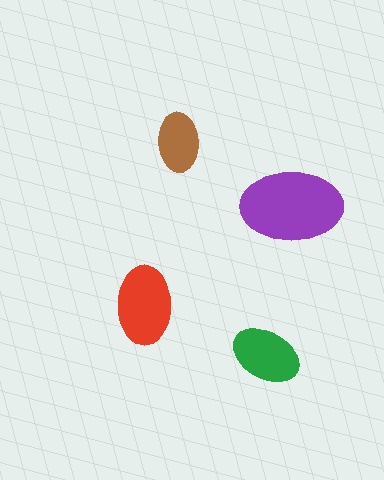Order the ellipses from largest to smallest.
the purple one, the red one, the green one, the brown one.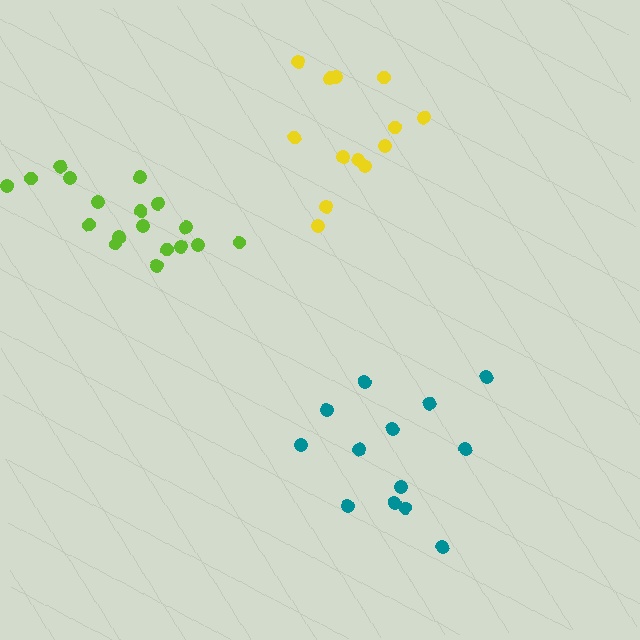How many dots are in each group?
Group 1: 13 dots, Group 2: 13 dots, Group 3: 18 dots (44 total).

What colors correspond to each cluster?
The clusters are colored: teal, yellow, lime.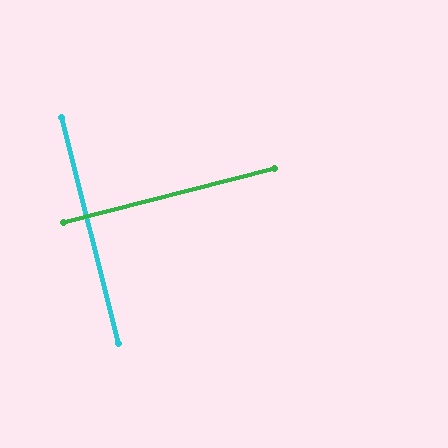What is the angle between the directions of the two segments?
Approximately 90 degrees.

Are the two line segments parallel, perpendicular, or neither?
Perpendicular — they meet at approximately 90°.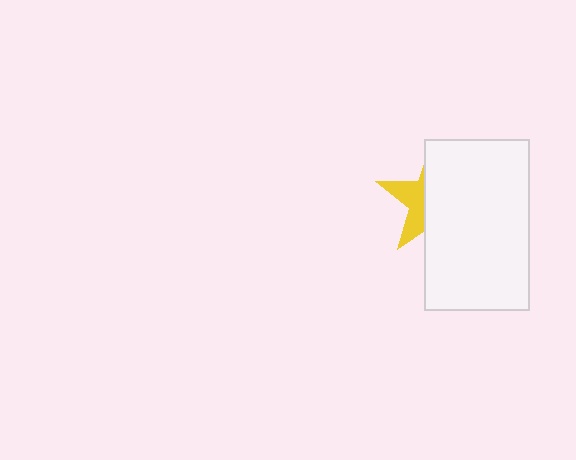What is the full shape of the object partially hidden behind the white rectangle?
The partially hidden object is a yellow star.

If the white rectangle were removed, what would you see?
You would see the complete yellow star.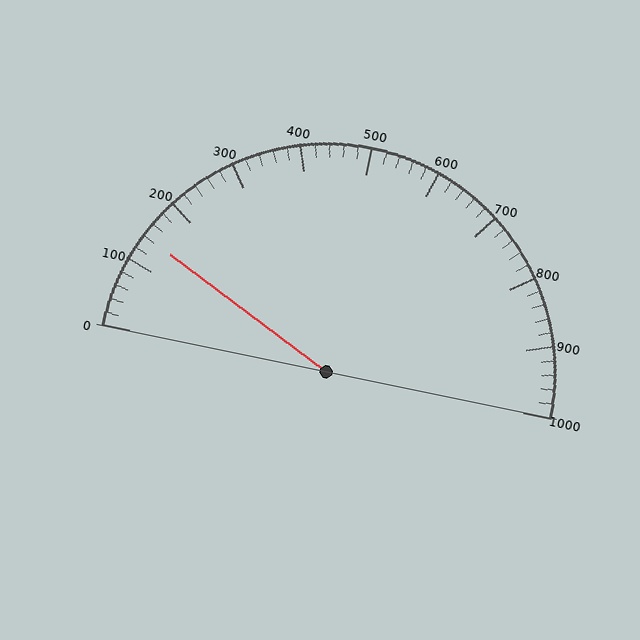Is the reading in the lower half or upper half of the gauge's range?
The reading is in the lower half of the range (0 to 1000).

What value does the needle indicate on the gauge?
The needle indicates approximately 140.